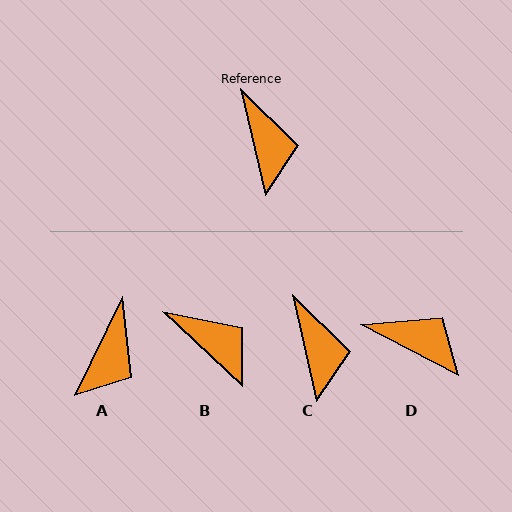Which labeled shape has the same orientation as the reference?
C.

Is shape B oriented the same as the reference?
No, it is off by about 34 degrees.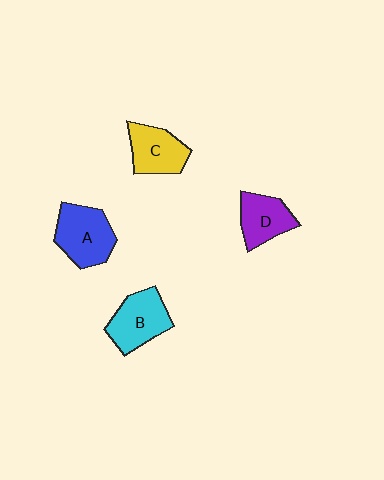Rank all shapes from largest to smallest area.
From largest to smallest: A (blue), B (cyan), C (yellow), D (purple).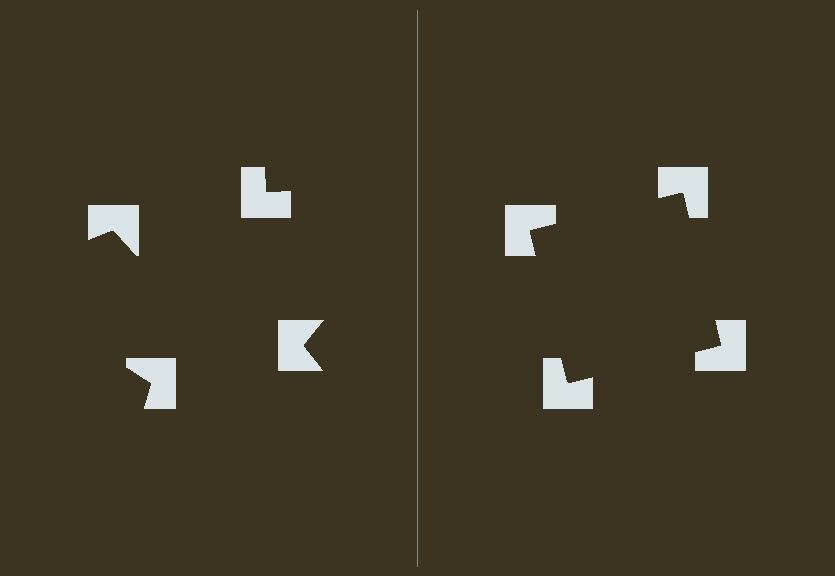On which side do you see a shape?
An illusory square appears on the right side. On the left side the wedge cuts are rotated, so no coherent shape forms.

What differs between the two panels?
The notched squares are positioned identically on both sides; only the wedge orientations differ. On the right they align to a square; on the left they are misaligned.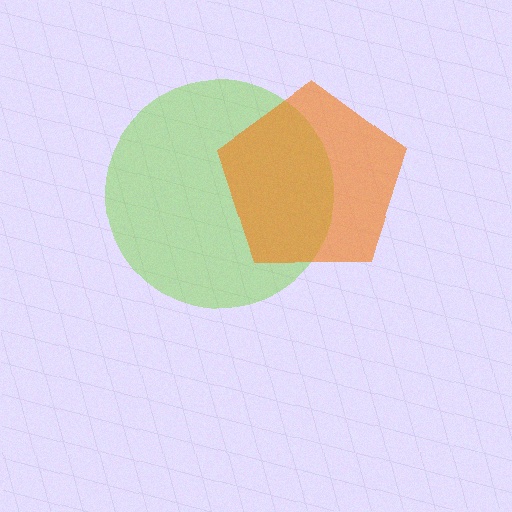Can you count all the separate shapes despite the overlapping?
Yes, there are 2 separate shapes.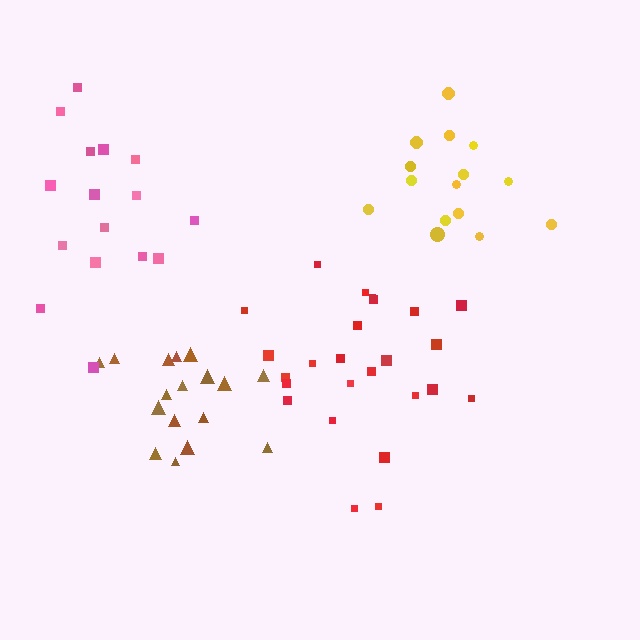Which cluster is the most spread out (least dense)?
Pink.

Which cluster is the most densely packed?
Yellow.